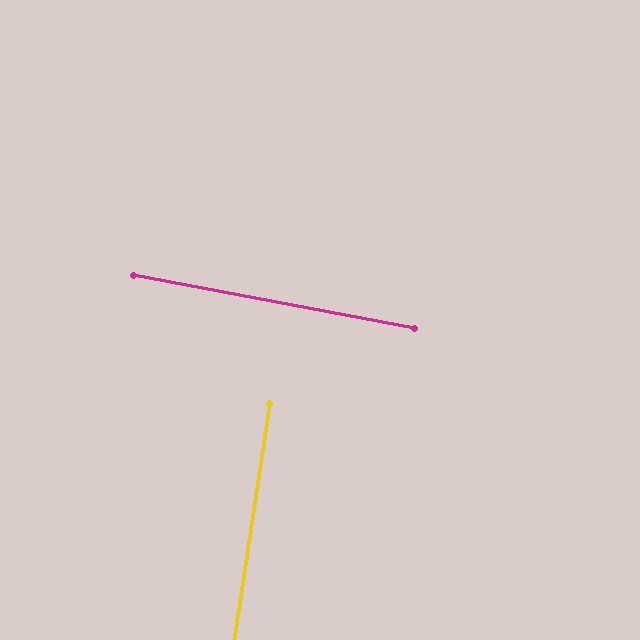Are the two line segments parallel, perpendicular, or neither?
Perpendicular — they meet at approximately 88°.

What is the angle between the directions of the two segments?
Approximately 88 degrees.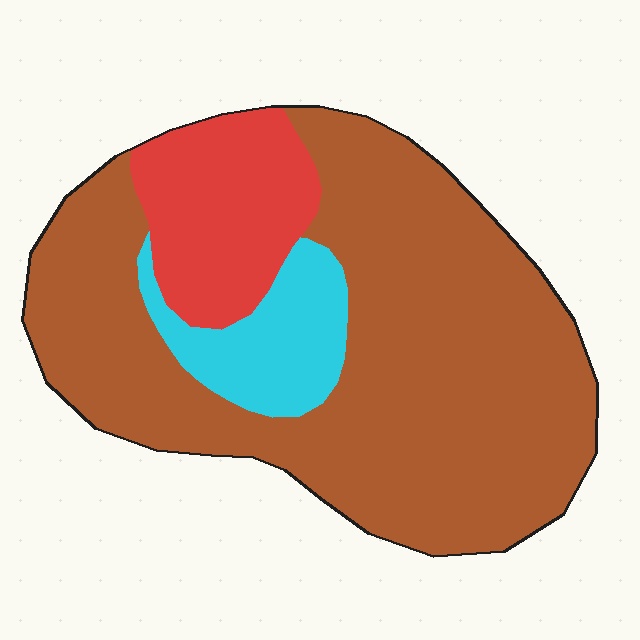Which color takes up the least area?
Cyan, at roughly 10%.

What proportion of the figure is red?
Red takes up less than a quarter of the figure.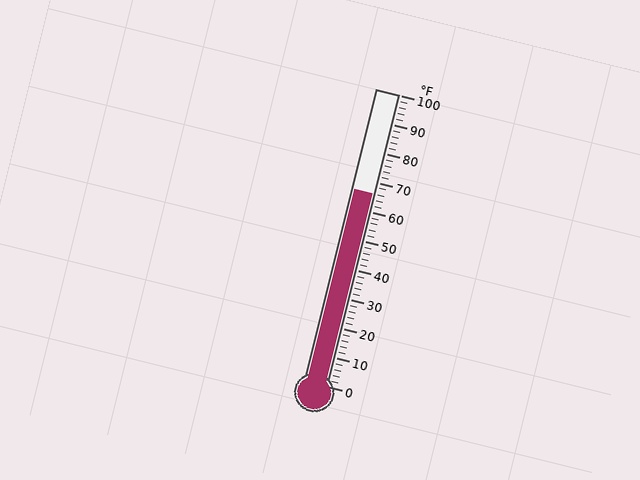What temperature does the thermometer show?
The thermometer shows approximately 66°F.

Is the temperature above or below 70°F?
The temperature is below 70°F.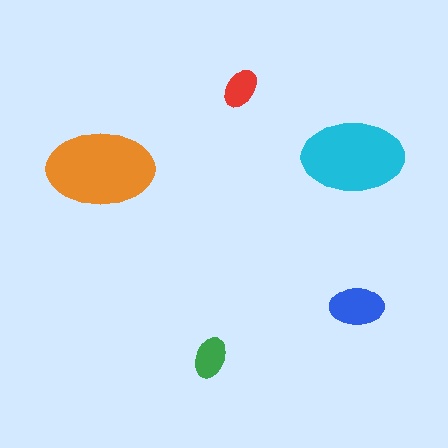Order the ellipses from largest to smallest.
the orange one, the cyan one, the blue one, the green one, the red one.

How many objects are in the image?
There are 5 objects in the image.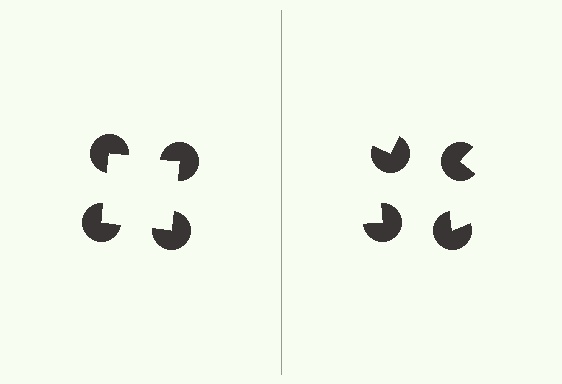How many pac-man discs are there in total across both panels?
8 — 4 on each side.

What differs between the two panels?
The pac-man discs are positioned identically on both sides; only the wedge orientations differ. On the left they align to a square; on the right they are misaligned.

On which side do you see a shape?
An illusory square appears on the left side. On the right side the wedge cuts are rotated, so no coherent shape forms.